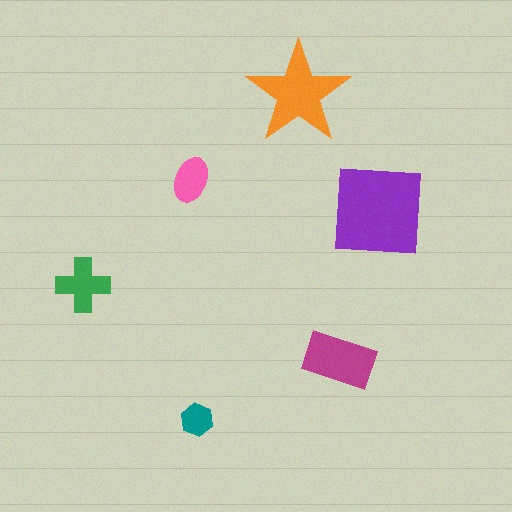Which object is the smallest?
The teal hexagon.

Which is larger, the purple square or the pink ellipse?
The purple square.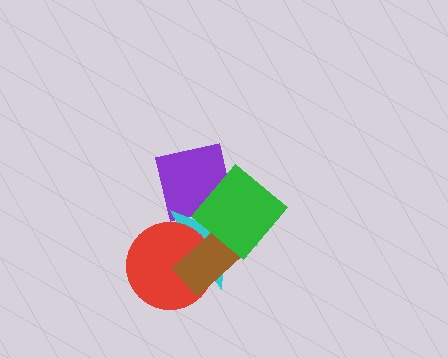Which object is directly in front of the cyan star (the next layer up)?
The red circle is directly in front of the cyan star.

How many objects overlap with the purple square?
2 objects overlap with the purple square.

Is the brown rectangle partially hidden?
Yes, it is partially covered by another shape.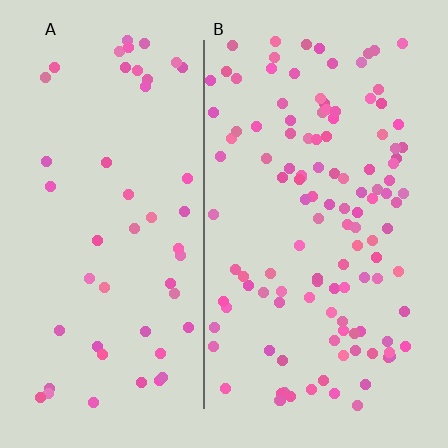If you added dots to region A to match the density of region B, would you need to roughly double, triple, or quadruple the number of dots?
Approximately double.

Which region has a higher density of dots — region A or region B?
B (the right).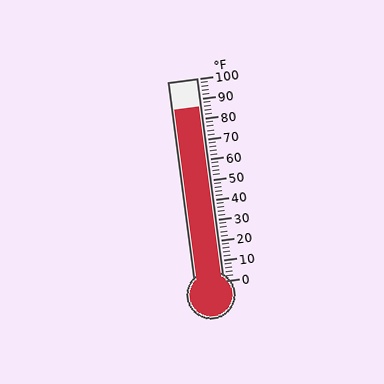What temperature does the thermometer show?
The thermometer shows approximately 86°F.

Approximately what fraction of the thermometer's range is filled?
The thermometer is filled to approximately 85% of its range.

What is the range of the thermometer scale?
The thermometer scale ranges from 0°F to 100°F.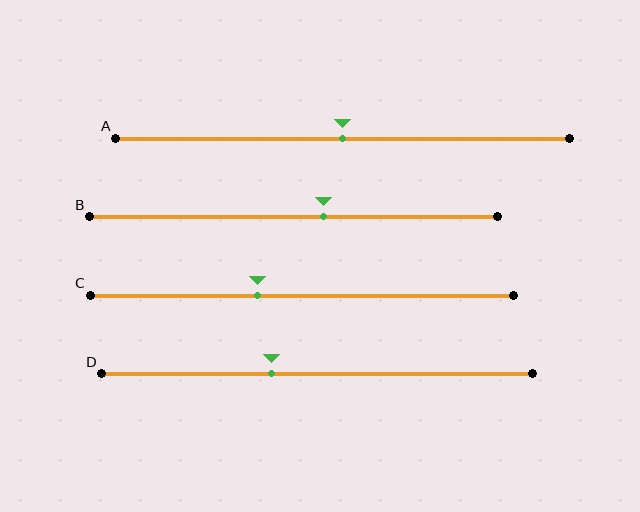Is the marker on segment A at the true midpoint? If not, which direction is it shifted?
Yes, the marker on segment A is at the true midpoint.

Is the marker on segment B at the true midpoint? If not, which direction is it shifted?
No, the marker on segment B is shifted to the right by about 7% of the segment length.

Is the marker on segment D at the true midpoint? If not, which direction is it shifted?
No, the marker on segment D is shifted to the left by about 10% of the segment length.